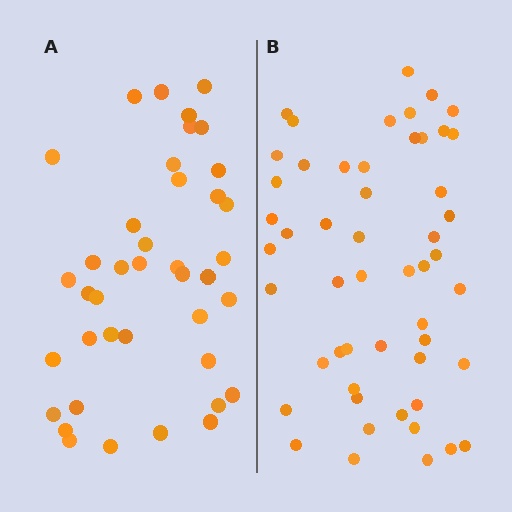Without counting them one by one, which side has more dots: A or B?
Region B (the right region) has more dots.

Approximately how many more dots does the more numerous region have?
Region B has roughly 12 or so more dots than region A.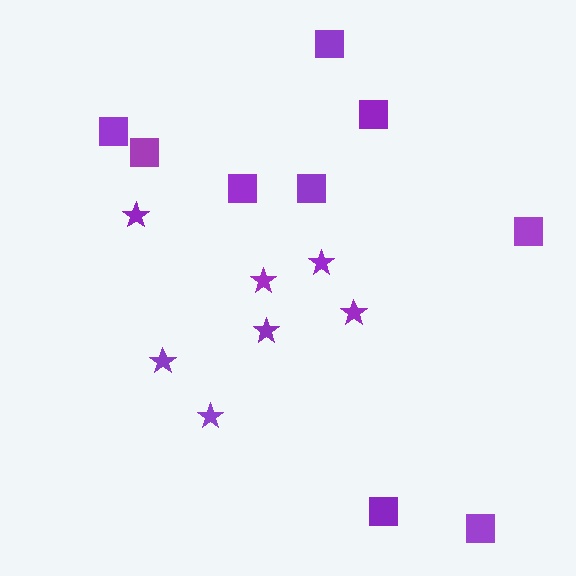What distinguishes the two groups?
There are 2 groups: one group of squares (9) and one group of stars (7).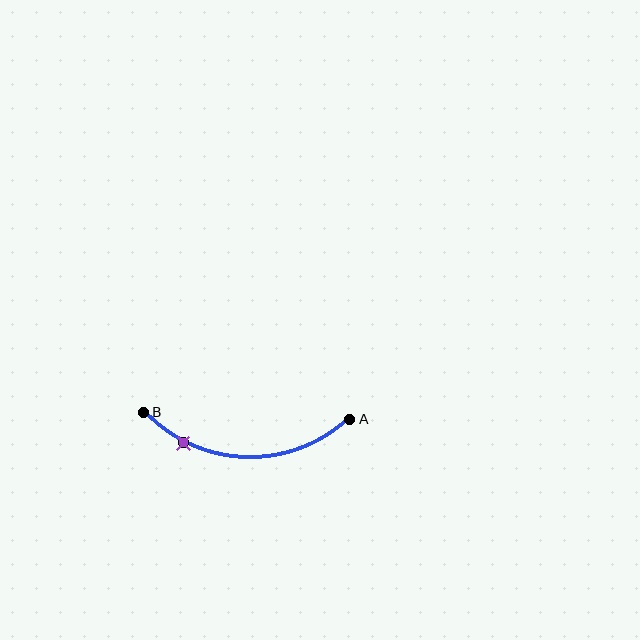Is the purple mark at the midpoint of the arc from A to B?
No. The purple mark lies on the arc but is closer to endpoint B. The arc midpoint would be at the point on the curve equidistant along the arc from both A and B.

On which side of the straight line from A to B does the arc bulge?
The arc bulges below the straight line connecting A and B.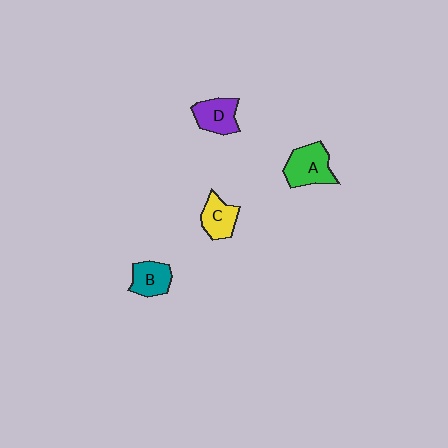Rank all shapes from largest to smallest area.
From largest to smallest: A (green), D (purple), C (yellow), B (teal).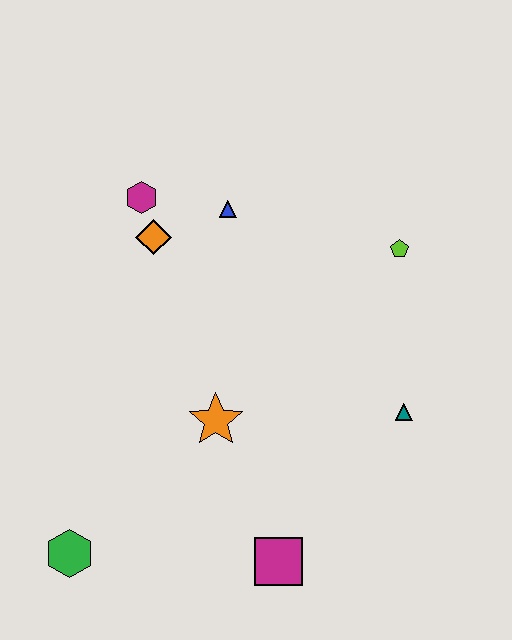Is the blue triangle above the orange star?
Yes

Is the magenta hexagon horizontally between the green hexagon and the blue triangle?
Yes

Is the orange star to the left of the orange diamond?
No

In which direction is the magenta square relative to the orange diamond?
The magenta square is below the orange diamond.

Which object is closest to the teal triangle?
The lime pentagon is closest to the teal triangle.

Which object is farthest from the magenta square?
The magenta hexagon is farthest from the magenta square.